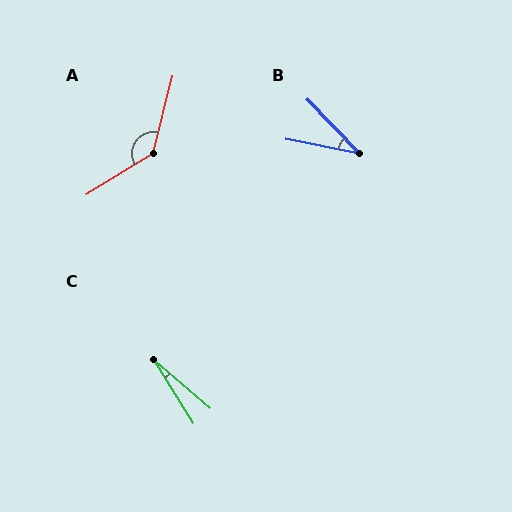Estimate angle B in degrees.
Approximately 35 degrees.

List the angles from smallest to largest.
C (17°), B (35°), A (135°).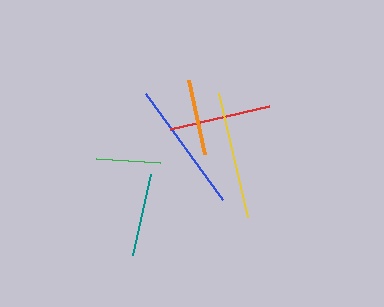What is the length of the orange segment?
The orange segment is approximately 76 pixels long.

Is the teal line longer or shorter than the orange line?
The teal line is longer than the orange line.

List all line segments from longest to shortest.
From longest to shortest: blue, yellow, red, teal, orange, green.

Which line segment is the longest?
The blue line is the longest at approximately 130 pixels.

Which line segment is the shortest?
The green line is the shortest at approximately 64 pixels.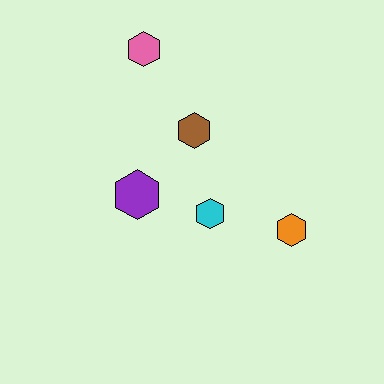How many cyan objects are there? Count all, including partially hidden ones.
There is 1 cyan object.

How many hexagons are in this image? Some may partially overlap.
There are 5 hexagons.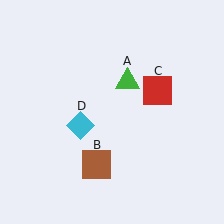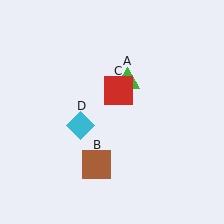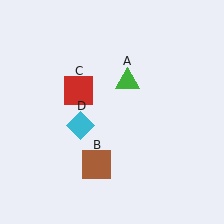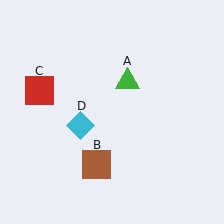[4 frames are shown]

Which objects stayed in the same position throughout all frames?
Green triangle (object A) and brown square (object B) and cyan diamond (object D) remained stationary.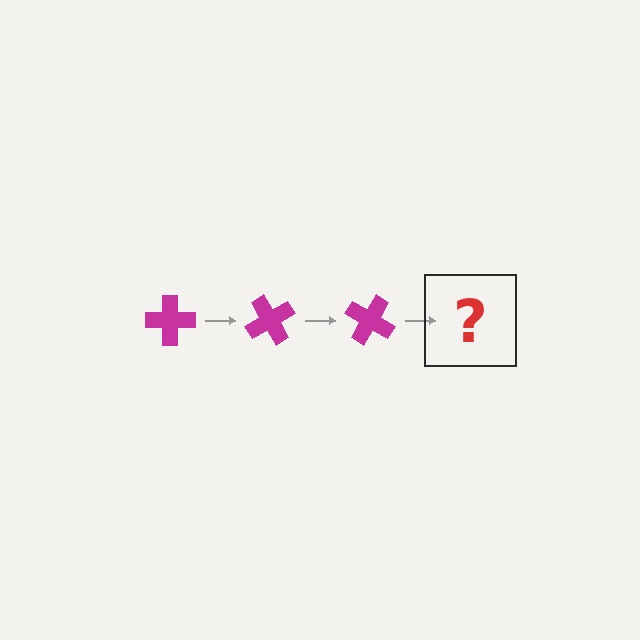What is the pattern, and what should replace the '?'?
The pattern is that the cross rotates 60 degrees each step. The '?' should be a magenta cross rotated 180 degrees.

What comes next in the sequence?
The next element should be a magenta cross rotated 180 degrees.